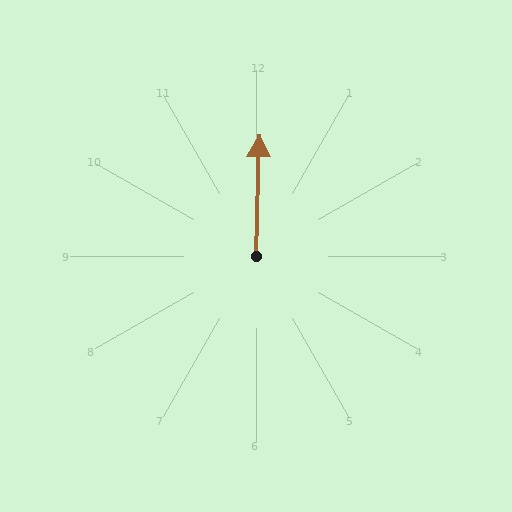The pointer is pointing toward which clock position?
Roughly 12 o'clock.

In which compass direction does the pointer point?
North.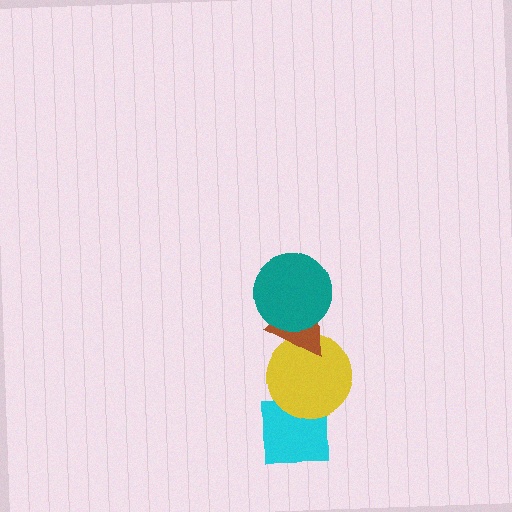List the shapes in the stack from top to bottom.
From top to bottom: the teal circle, the brown triangle, the yellow circle, the cyan square.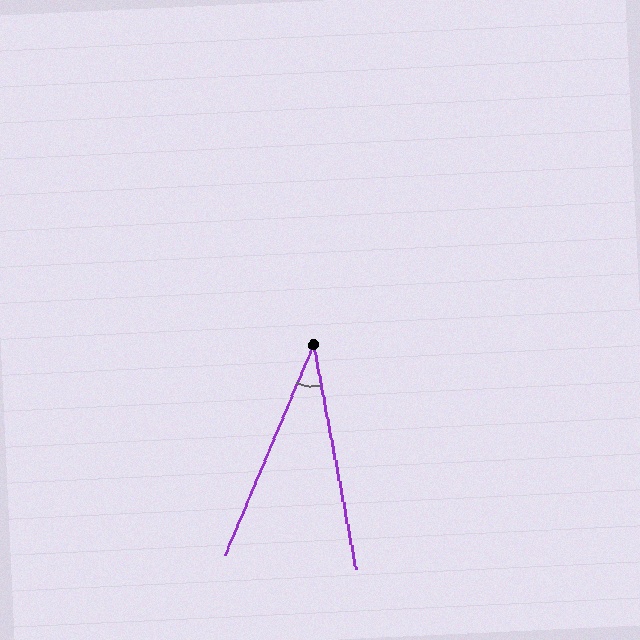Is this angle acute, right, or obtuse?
It is acute.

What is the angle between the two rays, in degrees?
Approximately 34 degrees.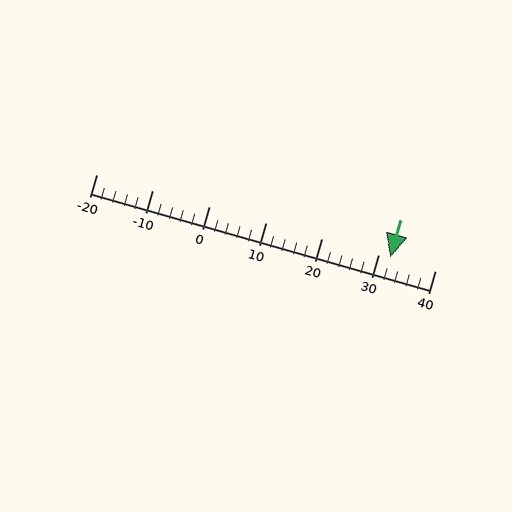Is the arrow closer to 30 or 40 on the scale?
The arrow is closer to 30.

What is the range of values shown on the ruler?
The ruler shows values from -20 to 40.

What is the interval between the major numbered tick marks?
The major tick marks are spaced 10 units apart.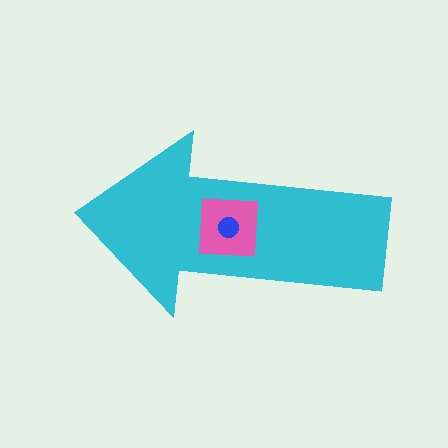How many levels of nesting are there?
3.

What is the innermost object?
The blue circle.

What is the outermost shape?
The cyan arrow.